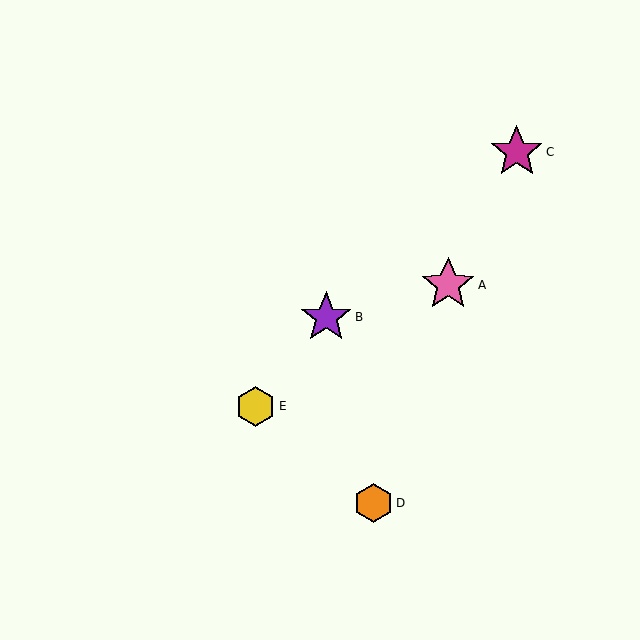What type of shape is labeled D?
Shape D is an orange hexagon.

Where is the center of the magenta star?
The center of the magenta star is at (517, 152).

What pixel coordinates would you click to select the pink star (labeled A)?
Click at (448, 285) to select the pink star A.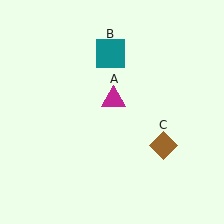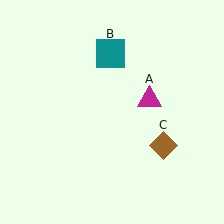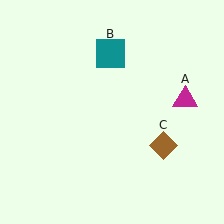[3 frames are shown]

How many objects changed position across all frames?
1 object changed position: magenta triangle (object A).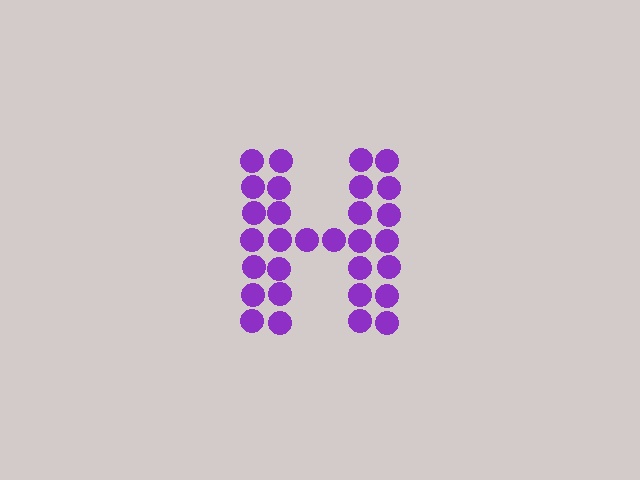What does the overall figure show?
The overall figure shows the letter H.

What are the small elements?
The small elements are circles.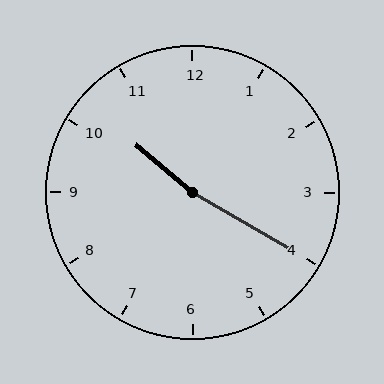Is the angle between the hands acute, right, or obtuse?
It is obtuse.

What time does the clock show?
10:20.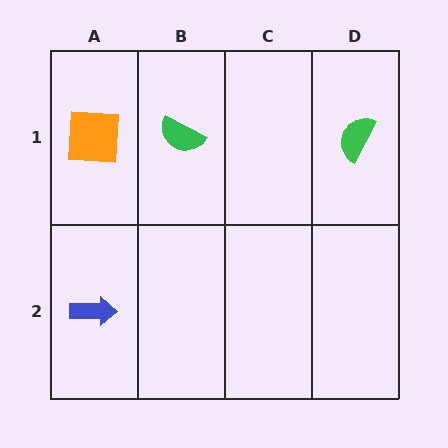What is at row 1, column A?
An orange square.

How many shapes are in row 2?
1 shape.